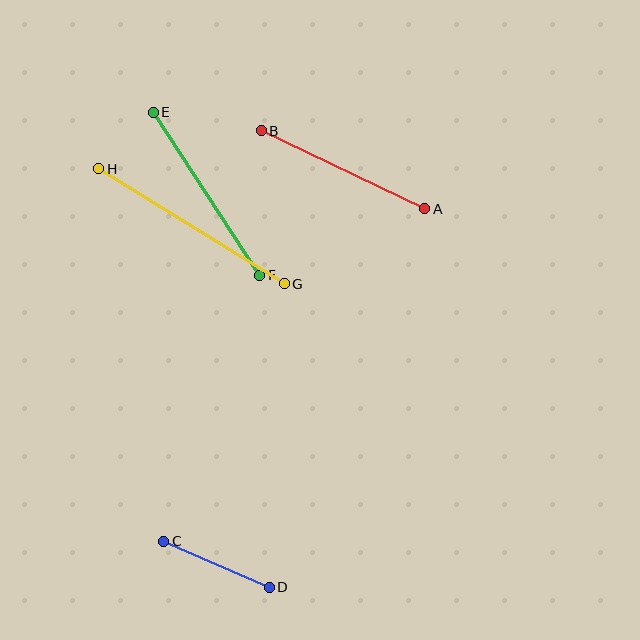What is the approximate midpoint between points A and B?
The midpoint is at approximately (343, 170) pixels.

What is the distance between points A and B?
The distance is approximately 181 pixels.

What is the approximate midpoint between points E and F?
The midpoint is at approximately (206, 194) pixels.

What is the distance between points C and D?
The distance is approximately 115 pixels.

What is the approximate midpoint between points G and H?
The midpoint is at approximately (191, 226) pixels.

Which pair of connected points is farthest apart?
Points G and H are farthest apart.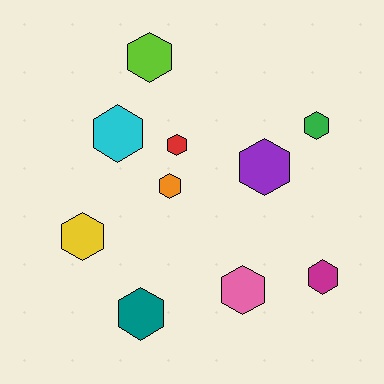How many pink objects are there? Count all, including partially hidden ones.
There is 1 pink object.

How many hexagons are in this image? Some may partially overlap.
There are 10 hexagons.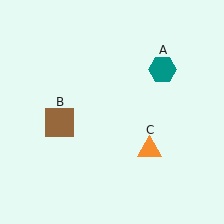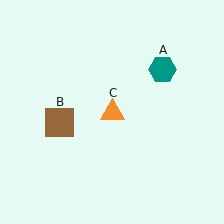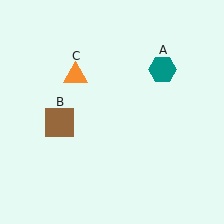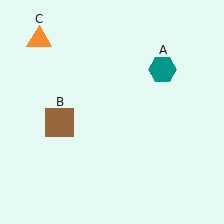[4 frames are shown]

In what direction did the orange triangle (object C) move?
The orange triangle (object C) moved up and to the left.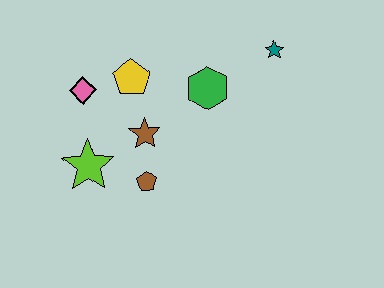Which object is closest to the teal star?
The green hexagon is closest to the teal star.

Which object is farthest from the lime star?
The teal star is farthest from the lime star.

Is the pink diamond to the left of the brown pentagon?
Yes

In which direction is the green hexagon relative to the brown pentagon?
The green hexagon is above the brown pentagon.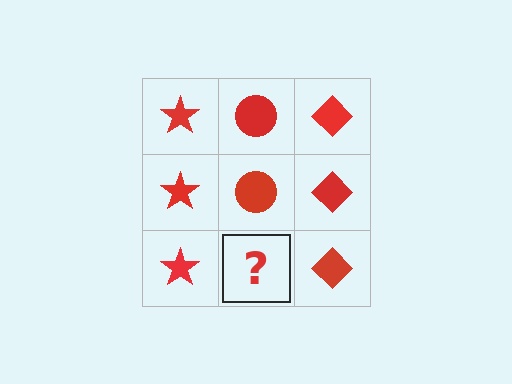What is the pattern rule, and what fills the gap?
The rule is that each column has a consistent shape. The gap should be filled with a red circle.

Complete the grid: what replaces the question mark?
The question mark should be replaced with a red circle.